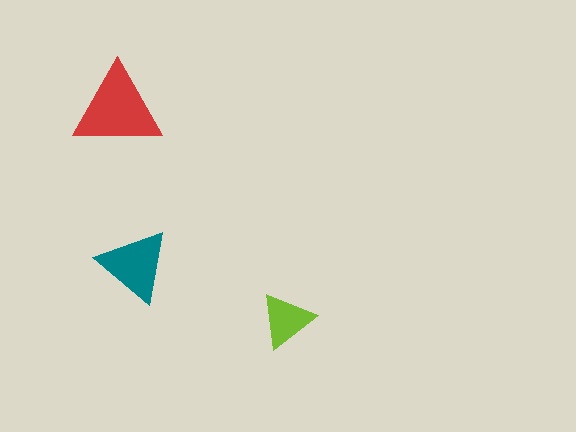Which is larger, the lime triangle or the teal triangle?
The teal one.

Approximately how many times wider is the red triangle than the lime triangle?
About 1.5 times wider.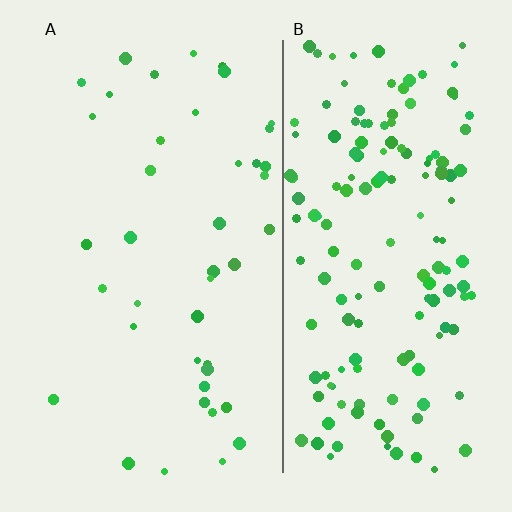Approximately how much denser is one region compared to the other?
Approximately 3.8× — region B over region A.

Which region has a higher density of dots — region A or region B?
B (the right).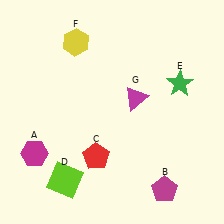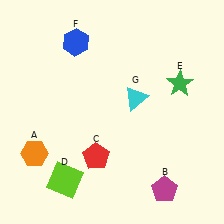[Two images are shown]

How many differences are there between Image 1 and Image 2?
There are 3 differences between the two images.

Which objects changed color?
A changed from magenta to orange. F changed from yellow to blue. G changed from magenta to cyan.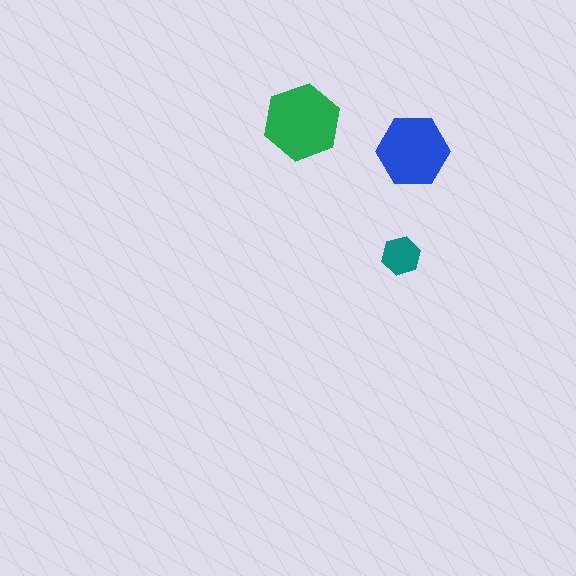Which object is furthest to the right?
The blue hexagon is rightmost.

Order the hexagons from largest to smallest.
the green one, the blue one, the teal one.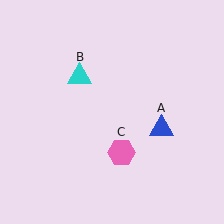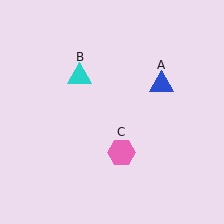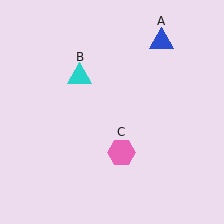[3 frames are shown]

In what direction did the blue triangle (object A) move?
The blue triangle (object A) moved up.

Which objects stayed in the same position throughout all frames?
Cyan triangle (object B) and pink hexagon (object C) remained stationary.